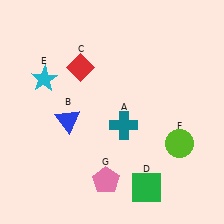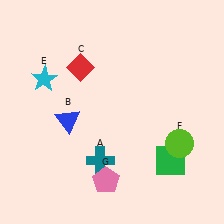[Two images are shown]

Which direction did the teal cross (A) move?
The teal cross (A) moved down.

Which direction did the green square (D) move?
The green square (D) moved up.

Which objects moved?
The objects that moved are: the teal cross (A), the green square (D).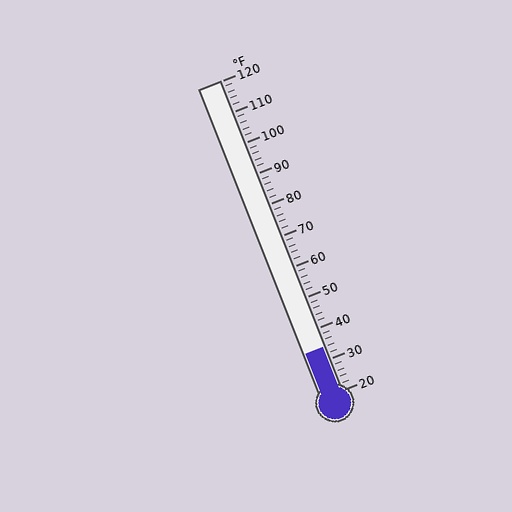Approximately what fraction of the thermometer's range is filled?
The thermometer is filled to approximately 15% of its range.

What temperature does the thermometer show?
The thermometer shows approximately 34°F.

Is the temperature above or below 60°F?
The temperature is below 60°F.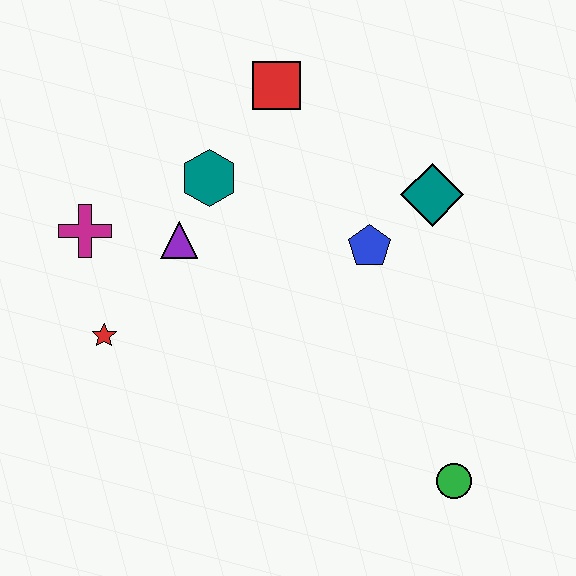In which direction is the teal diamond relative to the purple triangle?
The teal diamond is to the right of the purple triangle.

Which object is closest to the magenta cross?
The purple triangle is closest to the magenta cross.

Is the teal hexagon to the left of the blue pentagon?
Yes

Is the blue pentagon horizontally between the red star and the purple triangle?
No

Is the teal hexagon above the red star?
Yes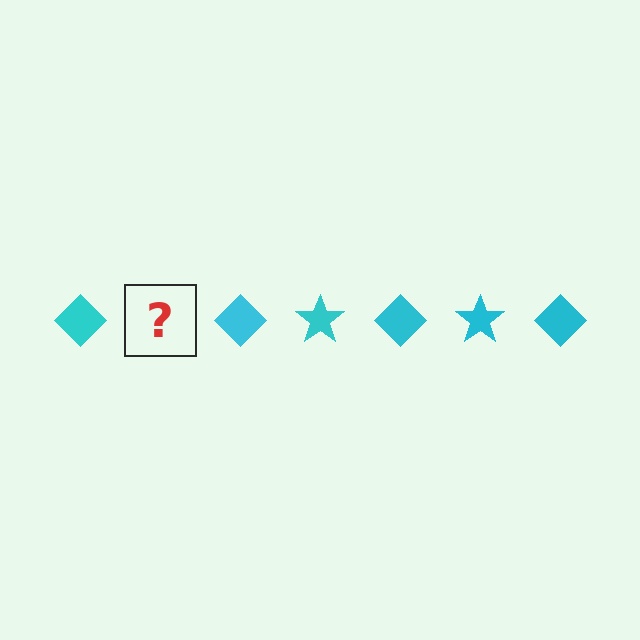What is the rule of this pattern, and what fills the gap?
The rule is that the pattern cycles through diamond, star shapes in cyan. The gap should be filled with a cyan star.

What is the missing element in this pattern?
The missing element is a cyan star.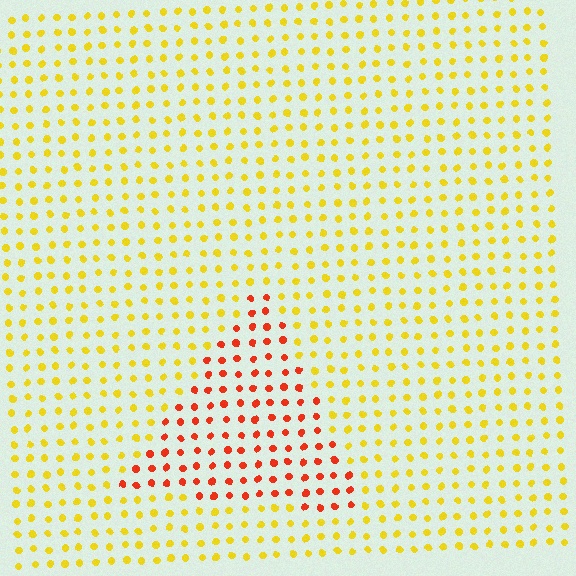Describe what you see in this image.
The image is filled with small yellow elements in a uniform arrangement. A triangle-shaped region is visible where the elements are tinted to a slightly different hue, forming a subtle color boundary.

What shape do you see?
I see a triangle.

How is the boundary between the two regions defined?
The boundary is defined purely by a slight shift in hue (about 47 degrees). Spacing, size, and orientation are identical on both sides.